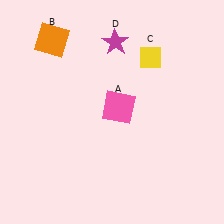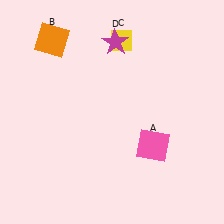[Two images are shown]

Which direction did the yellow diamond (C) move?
The yellow diamond (C) moved left.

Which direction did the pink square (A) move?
The pink square (A) moved down.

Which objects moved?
The objects that moved are: the pink square (A), the yellow diamond (C).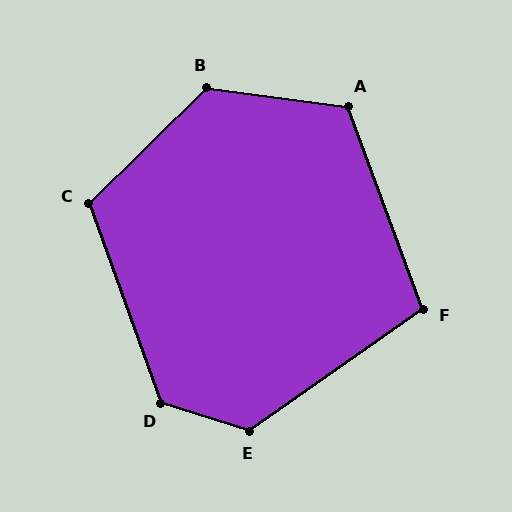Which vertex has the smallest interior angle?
F, at approximately 105 degrees.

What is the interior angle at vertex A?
Approximately 118 degrees (obtuse).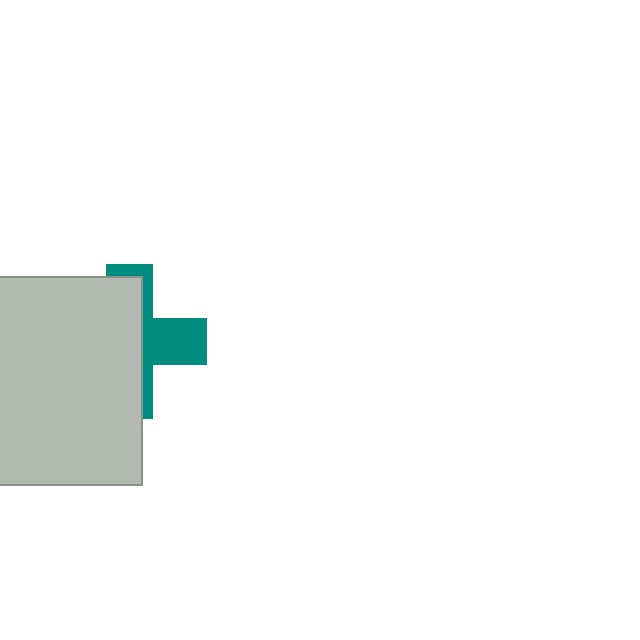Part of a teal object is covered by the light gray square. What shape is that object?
It is a cross.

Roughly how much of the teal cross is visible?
A small part of it is visible (roughly 36%).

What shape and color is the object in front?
The object in front is a light gray square.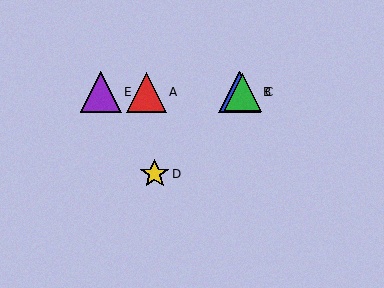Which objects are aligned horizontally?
Objects A, B, C, E are aligned horizontally.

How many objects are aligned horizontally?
4 objects (A, B, C, E) are aligned horizontally.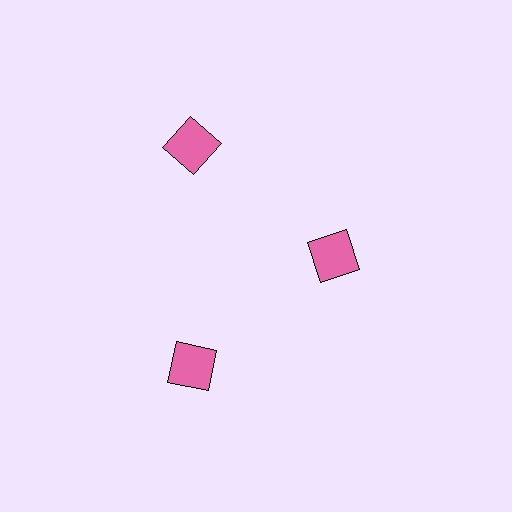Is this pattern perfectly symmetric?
No. The 3 pink squares are arranged in a ring, but one element near the 3 o'clock position is pulled inward toward the center, breaking the 3-fold rotational symmetry.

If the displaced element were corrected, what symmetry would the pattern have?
It would have 3-fold rotational symmetry — the pattern would map onto itself every 120 degrees.